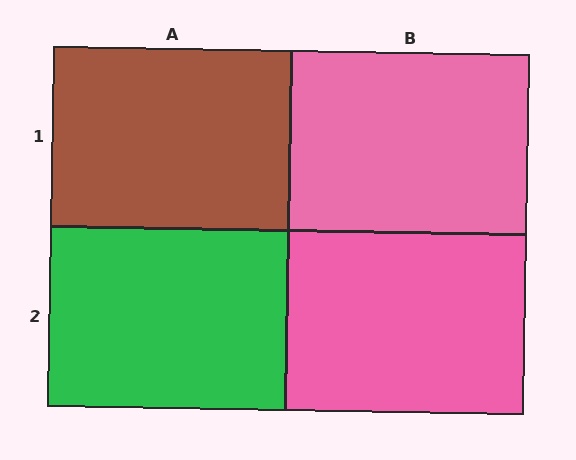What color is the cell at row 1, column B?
Pink.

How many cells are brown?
1 cell is brown.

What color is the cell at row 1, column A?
Brown.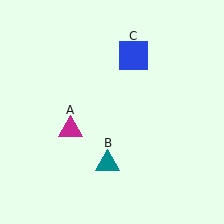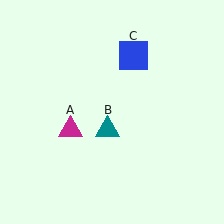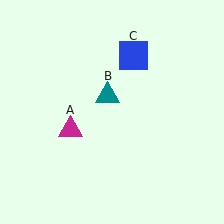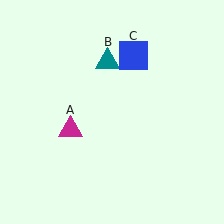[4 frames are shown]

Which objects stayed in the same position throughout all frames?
Magenta triangle (object A) and blue square (object C) remained stationary.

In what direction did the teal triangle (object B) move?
The teal triangle (object B) moved up.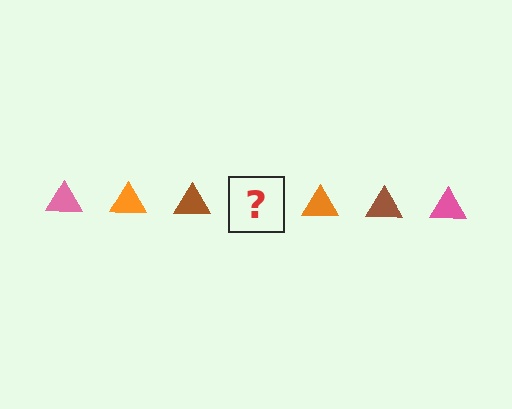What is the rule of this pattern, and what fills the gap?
The rule is that the pattern cycles through pink, orange, brown triangles. The gap should be filled with a pink triangle.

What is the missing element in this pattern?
The missing element is a pink triangle.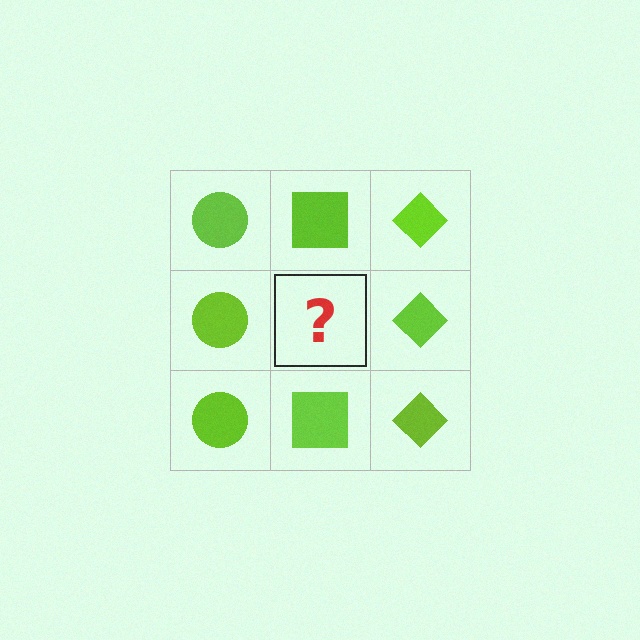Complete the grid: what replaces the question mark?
The question mark should be replaced with a lime square.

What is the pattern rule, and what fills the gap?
The rule is that each column has a consistent shape. The gap should be filled with a lime square.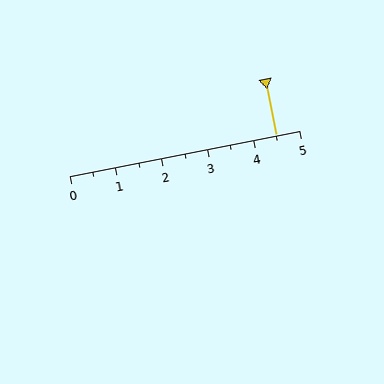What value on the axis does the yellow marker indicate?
The marker indicates approximately 4.5.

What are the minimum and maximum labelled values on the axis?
The axis runs from 0 to 5.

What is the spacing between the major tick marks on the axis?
The major ticks are spaced 1 apart.